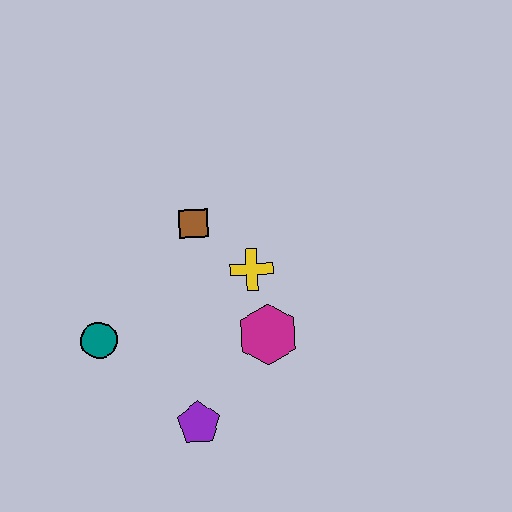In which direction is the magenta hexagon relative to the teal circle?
The magenta hexagon is to the right of the teal circle.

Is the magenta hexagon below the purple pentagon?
No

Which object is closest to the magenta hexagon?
The yellow cross is closest to the magenta hexagon.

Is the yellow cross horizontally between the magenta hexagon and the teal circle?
Yes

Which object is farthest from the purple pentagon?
The brown square is farthest from the purple pentagon.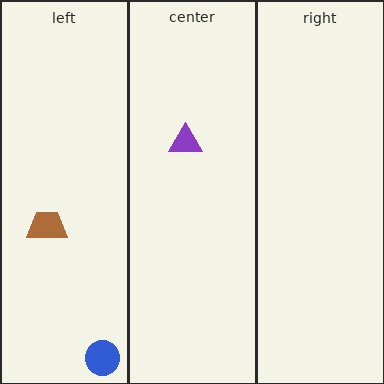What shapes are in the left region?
The brown trapezoid, the blue circle.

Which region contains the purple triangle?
The center region.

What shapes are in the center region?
The purple triangle.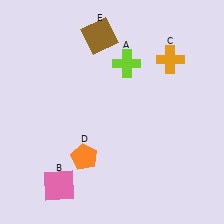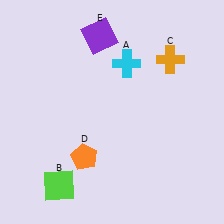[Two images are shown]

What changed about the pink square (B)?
In Image 1, B is pink. In Image 2, it changed to lime.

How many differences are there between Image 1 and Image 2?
There are 3 differences between the two images.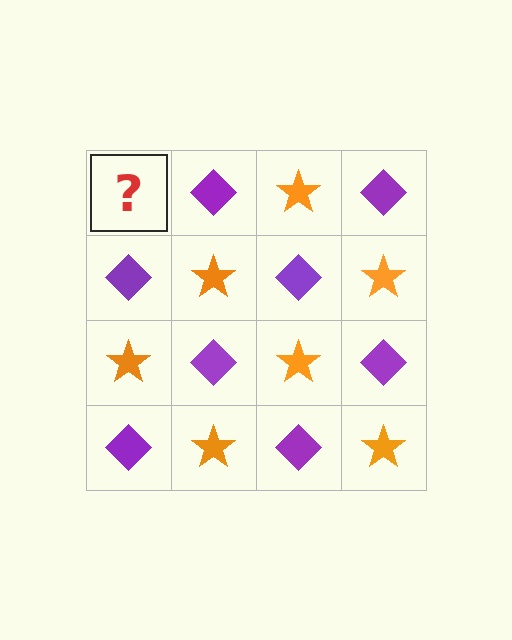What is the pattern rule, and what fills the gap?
The rule is that it alternates orange star and purple diamond in a checkerboard pattern. The gap should be filled with an orange star.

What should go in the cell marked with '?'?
The missing cell should contain an orange star.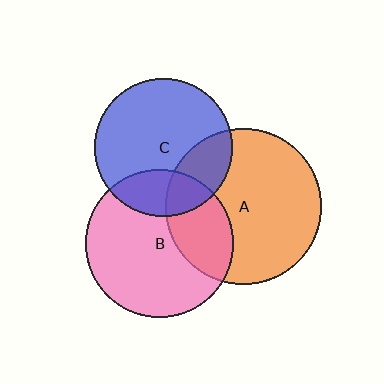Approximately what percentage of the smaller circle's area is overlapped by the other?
Approximately 25%.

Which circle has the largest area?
Circle A (orange).